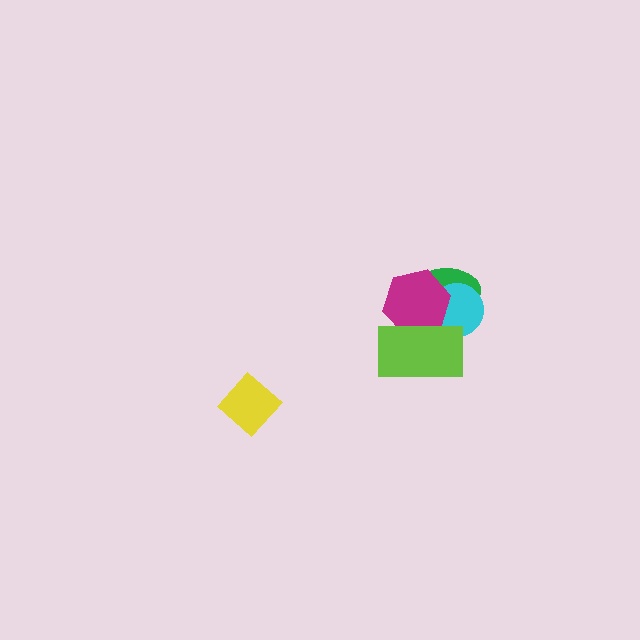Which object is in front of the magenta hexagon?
The lime rectangle is in front of the magenta hexagon.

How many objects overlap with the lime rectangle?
3 objects overlap with the lime rectangle.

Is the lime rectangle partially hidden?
No, no other shape covers it.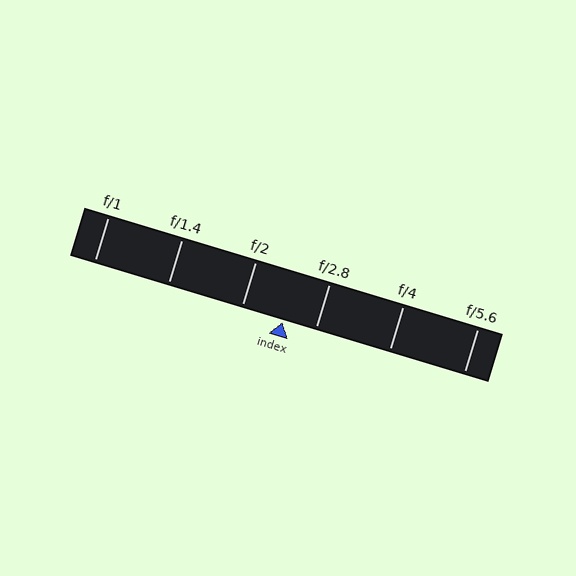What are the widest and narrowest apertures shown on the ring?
The widest aperture shown is f/1 and the narrowest is f/5.6.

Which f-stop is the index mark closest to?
The index mark is closest to f/2.8.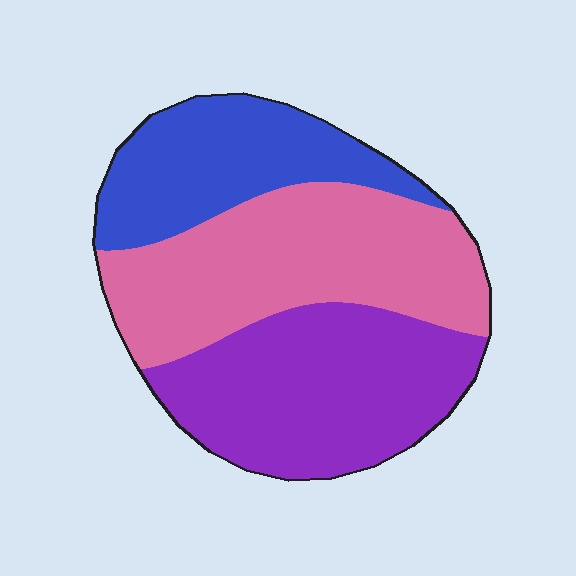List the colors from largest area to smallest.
From largest to smallest: pink, purple, blue.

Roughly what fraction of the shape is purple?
Purple covers roughly 35% of the shape.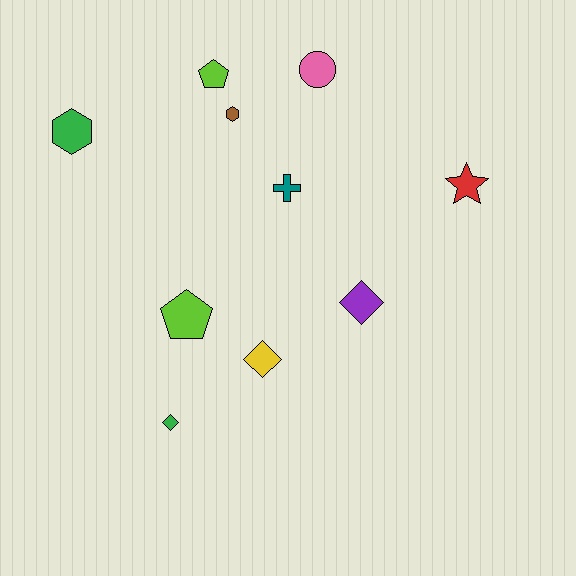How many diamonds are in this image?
There are 3 diamonds.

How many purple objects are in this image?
There is 1 purple object.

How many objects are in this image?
There are 10 objects.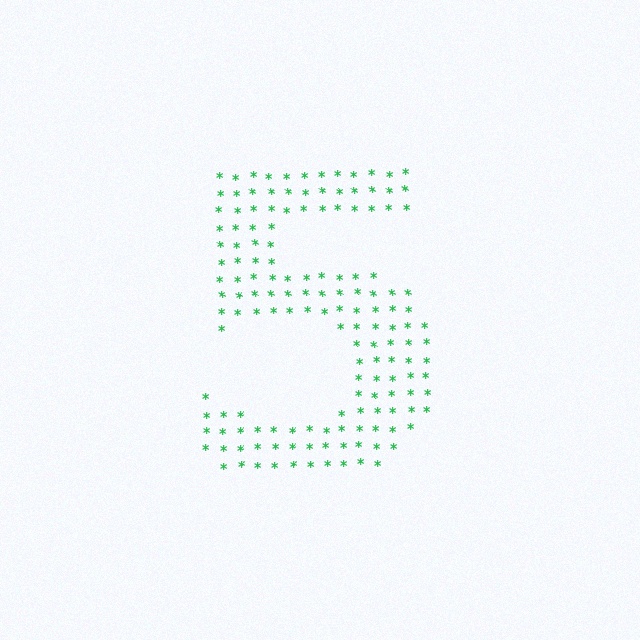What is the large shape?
The large shape is the digit 5.